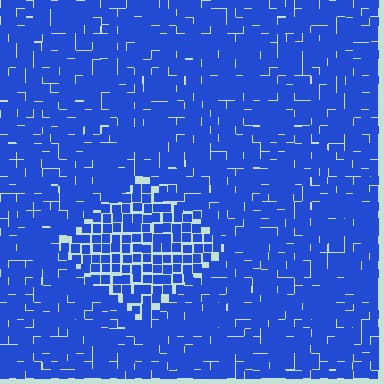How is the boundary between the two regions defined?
The boundary is defined by a change in element density (approximately 1.5x ratio). All elements are the same color, size, and shape.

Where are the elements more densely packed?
The elements are more densely packed outside the diamond boundary.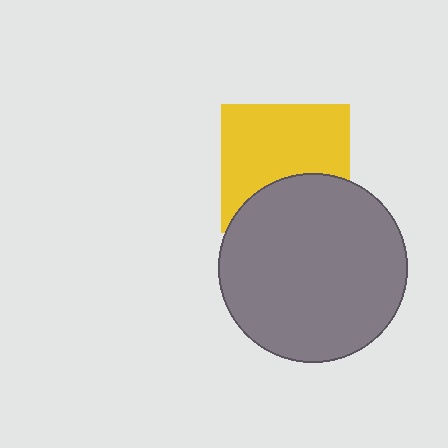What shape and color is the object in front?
The object in front is a gray circle.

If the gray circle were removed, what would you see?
You would see the complete yellow square.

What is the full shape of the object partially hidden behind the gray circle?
The partially hidden object is a yellow square.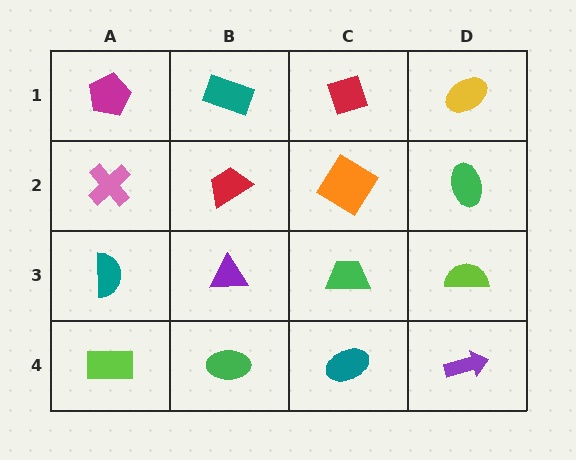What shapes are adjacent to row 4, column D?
A lime semicircle (row 3, column D), a teal ellipse (row 4, column C).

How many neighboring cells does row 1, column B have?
3.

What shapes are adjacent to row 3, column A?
A pink cross (row 2, column A), a lime rectangle (row 4, column A), a purple triangle (row 3, column B).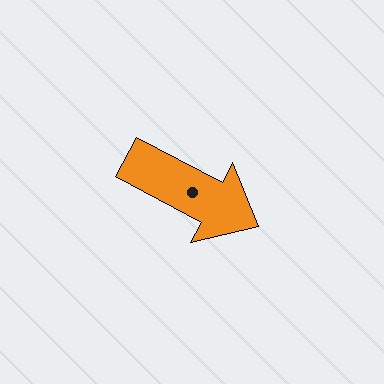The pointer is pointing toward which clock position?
Roughly 4 o'clock.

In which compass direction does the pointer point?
Southeast.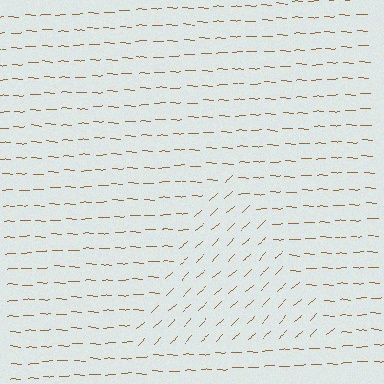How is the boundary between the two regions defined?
The boundary is defined purely by a change in line orientation (approximately 45 degrees difference). All lines are the same color and thickness.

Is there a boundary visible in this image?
Yes, there is a texture boundary formed by a change in line orientation.